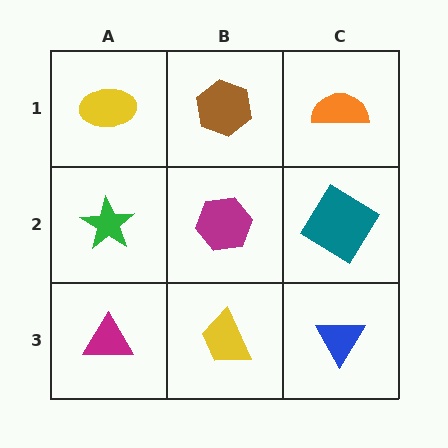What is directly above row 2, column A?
A yellow ellipse.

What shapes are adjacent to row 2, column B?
A brown hexagon (row 1, column B), a yellow trapezoid (row 3, column B), a green star (row 2, column A), a teal diamond (row 2, column C).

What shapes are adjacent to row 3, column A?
A green star (row 2, column A), a yellow trapezoid (row 3, column B).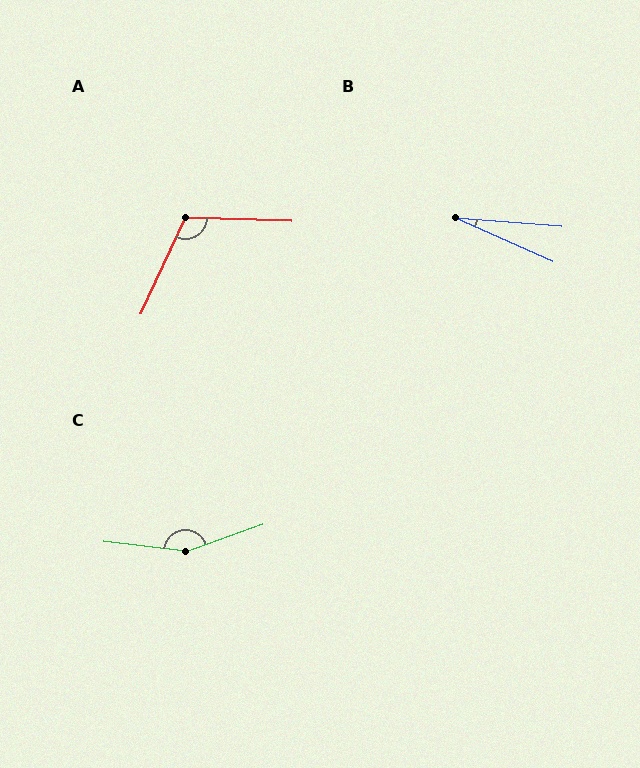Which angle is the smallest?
B, at approximately 19 degrees.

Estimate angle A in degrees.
Approximately 113 degrees.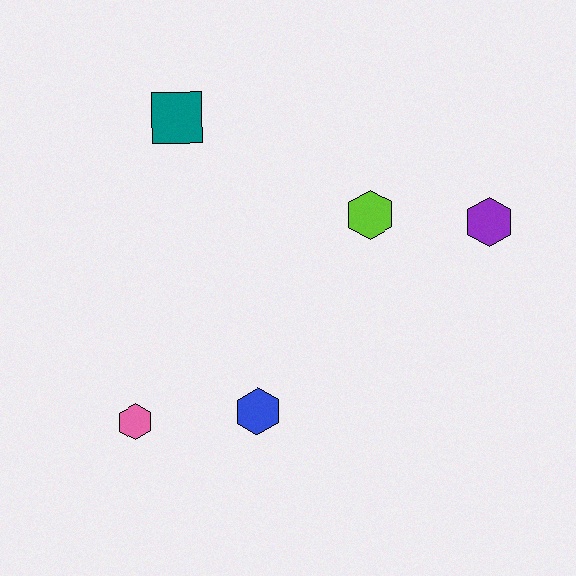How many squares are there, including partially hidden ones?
There is 1 square.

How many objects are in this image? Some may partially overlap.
There are 5 objects.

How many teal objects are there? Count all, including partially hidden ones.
There is 1 teal object.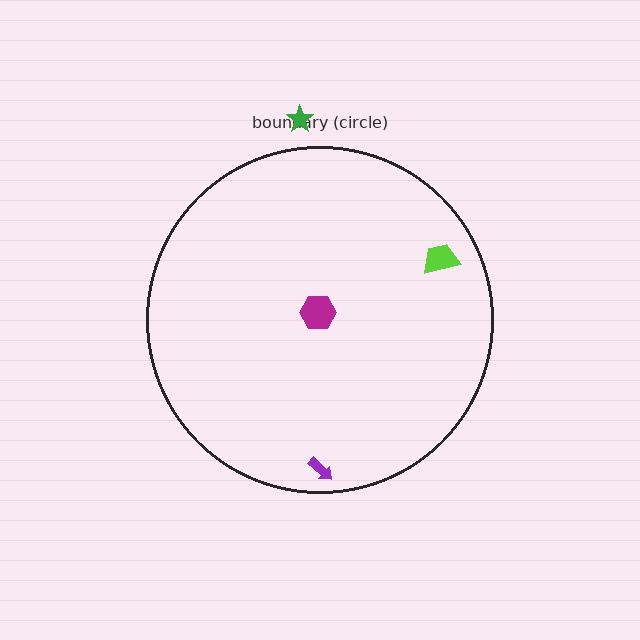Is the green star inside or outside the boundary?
Outside.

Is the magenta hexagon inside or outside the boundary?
Inside.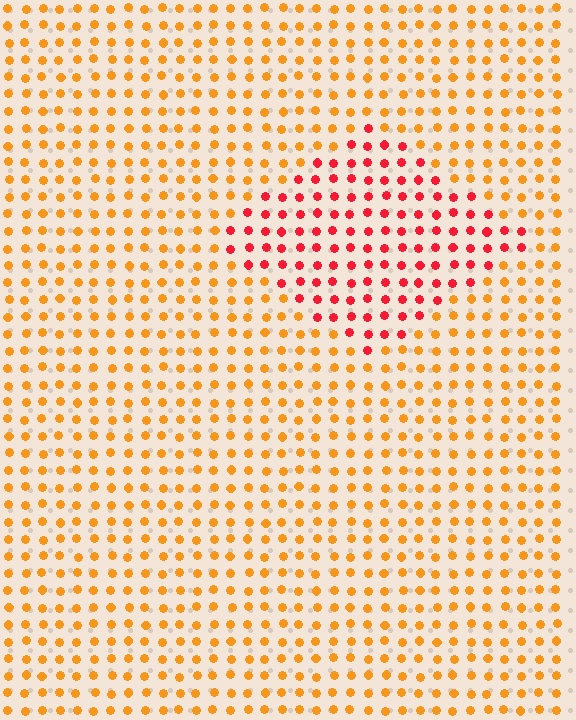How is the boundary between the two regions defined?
The boundary is defined purely by a slight shift in hue (about 41 degrees). Spacing, size, and orientation are identical on both sides.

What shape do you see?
I see a diamond.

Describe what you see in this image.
The image is filled with small orange elements in a uniform arrangement. A diamond-shaped region is visible where the elements are tinted to a slightly different hue, forming a subtle color boundary.